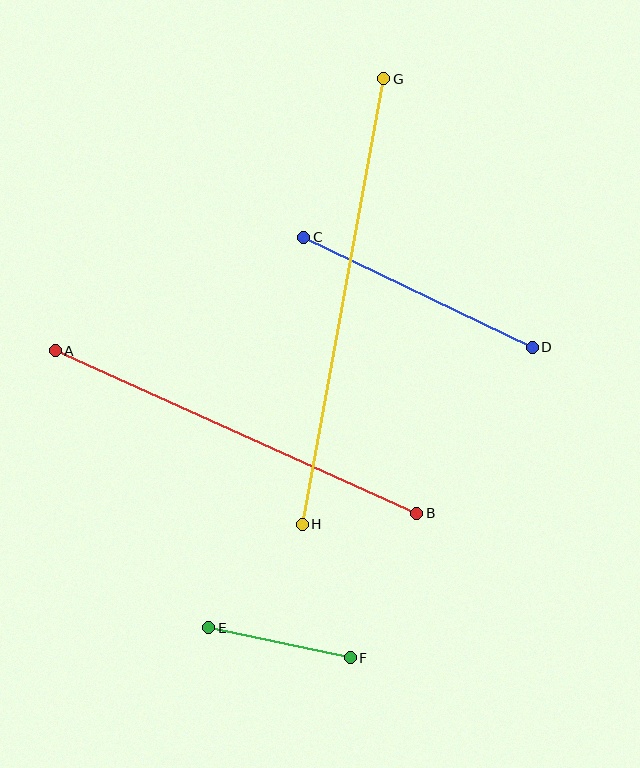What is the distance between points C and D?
The distance is approximately 254 pixels.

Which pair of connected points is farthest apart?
Points G and H are farthest apart.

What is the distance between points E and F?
The distance is approximately 145 pixels.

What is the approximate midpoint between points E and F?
The midpoint is at approximately (279, 643) pixels.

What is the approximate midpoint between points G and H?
The midpoint is at approximately (343, 301) pixels.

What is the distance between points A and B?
The distance is approximately 396 pixels.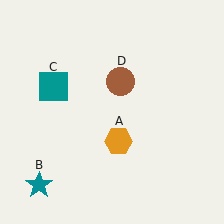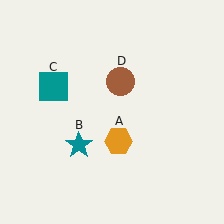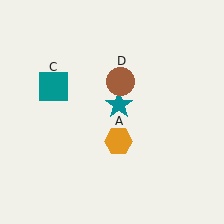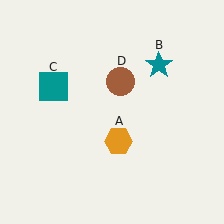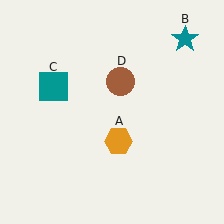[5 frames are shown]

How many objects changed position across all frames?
1 object changed position: teal star (object B).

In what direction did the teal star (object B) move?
The teal star (object B) moved up and to the right.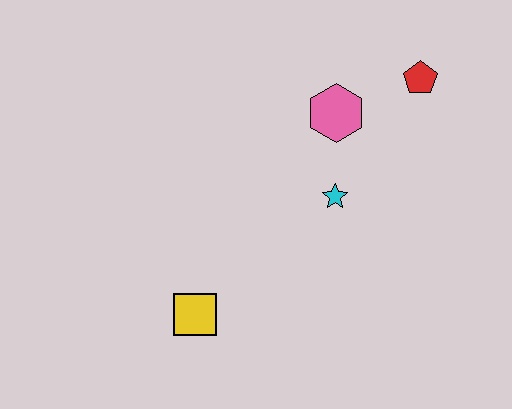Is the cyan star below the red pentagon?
Yes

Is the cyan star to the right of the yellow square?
Yes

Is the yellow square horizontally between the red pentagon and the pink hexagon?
No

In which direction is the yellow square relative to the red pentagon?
The yellow square is below the red pentagon.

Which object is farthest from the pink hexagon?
The yellow square is farthest from the pink hexagon.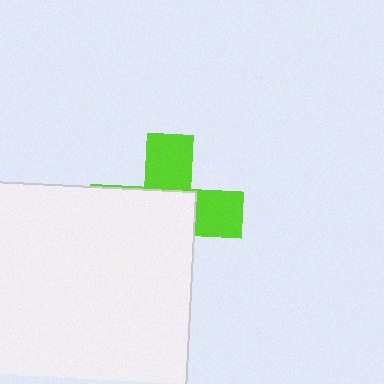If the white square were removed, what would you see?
You would see the complete lime cross.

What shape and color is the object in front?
The object in front is a white square.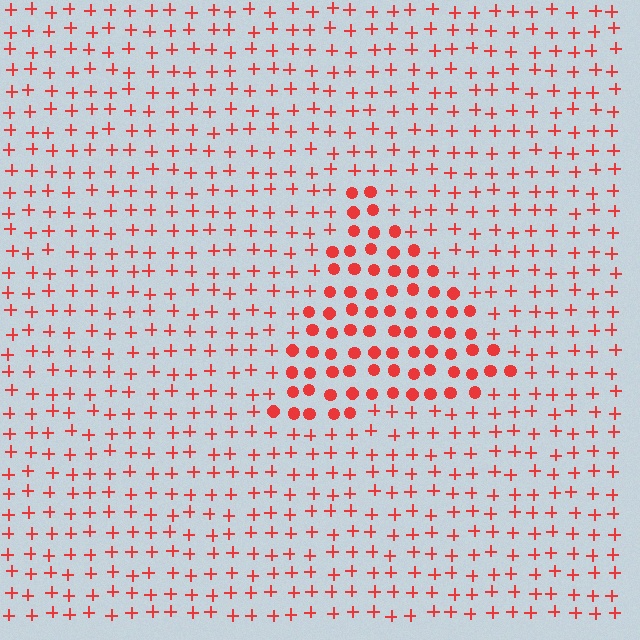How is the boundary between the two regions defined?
The boundary is defined by a change in element shape: circles inside vs. plus signs outside. All elements share the same color and spacing.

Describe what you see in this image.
The image is filled with small red elements arranged in a uniform grid. A triangle-shaped region contains circles, while the surrounding area contains plus signs. The boundary is defined purely by the change in element shape.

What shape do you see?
I see a triangle.